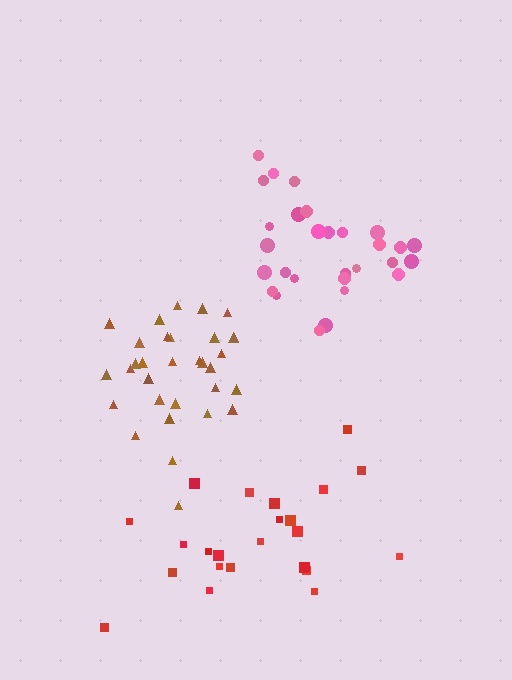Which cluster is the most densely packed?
Brown.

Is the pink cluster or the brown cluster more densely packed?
Brown.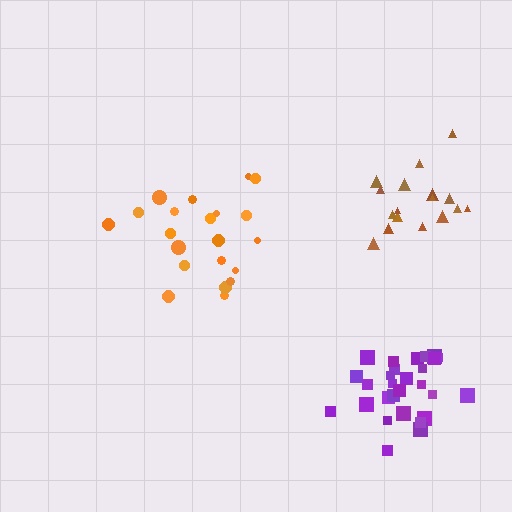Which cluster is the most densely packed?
Purple.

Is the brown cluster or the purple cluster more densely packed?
Purple.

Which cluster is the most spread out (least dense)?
Orange.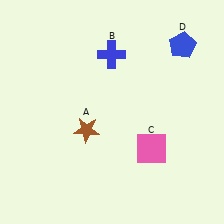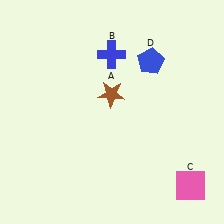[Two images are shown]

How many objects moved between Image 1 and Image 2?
3 objects moved between the two images.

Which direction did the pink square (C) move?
The pink square (C) moved right.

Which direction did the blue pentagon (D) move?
The blue pentagon (D) moved left.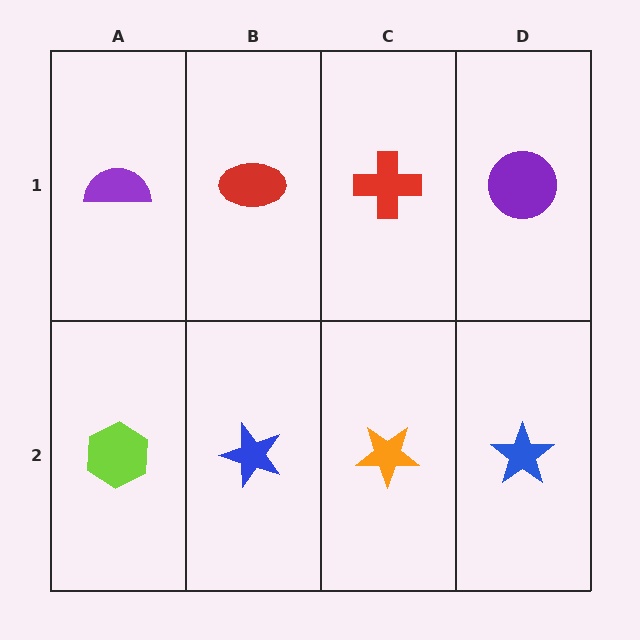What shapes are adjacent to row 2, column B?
A red ellipse (row 1, column B), a lime hexagon (row 2, column A), an orange star (row 2, column C).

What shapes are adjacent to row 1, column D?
A blue star (row 2, column D), a red cross (row 1, column C).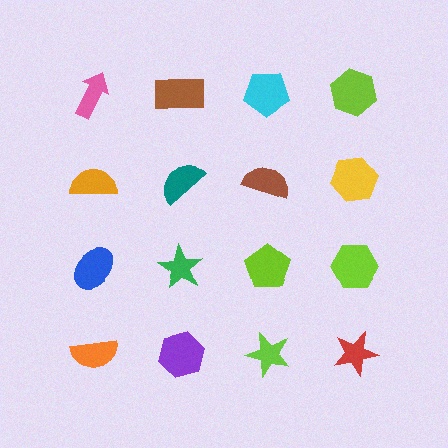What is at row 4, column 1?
An orange semicircle.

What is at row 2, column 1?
An orange semicircle.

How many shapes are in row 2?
4 shapes.